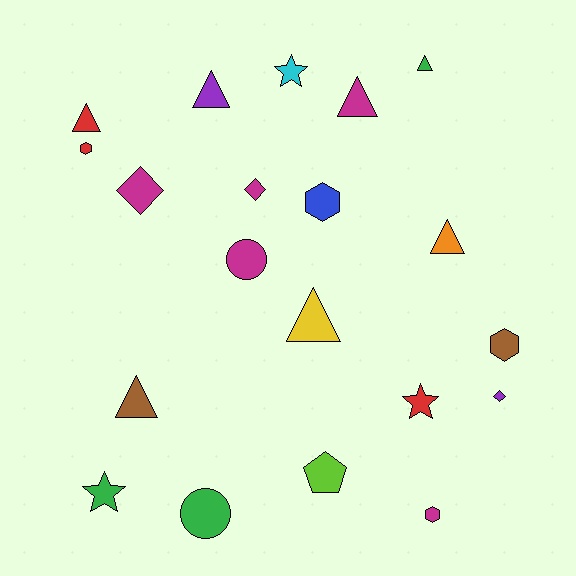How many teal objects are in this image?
There are no teal objects.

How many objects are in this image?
There are 20 objects.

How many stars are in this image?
There are 3 stars.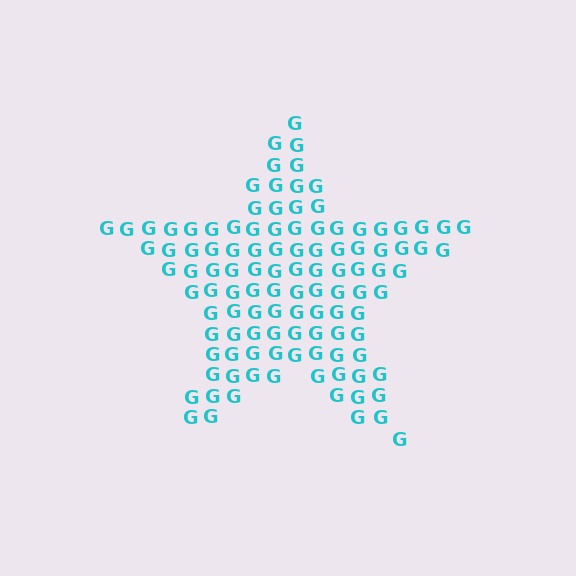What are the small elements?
The small elements are letter G's.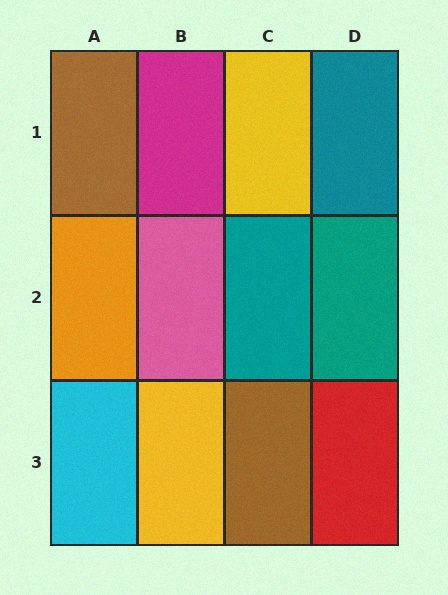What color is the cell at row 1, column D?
Teal.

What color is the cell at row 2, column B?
Pink.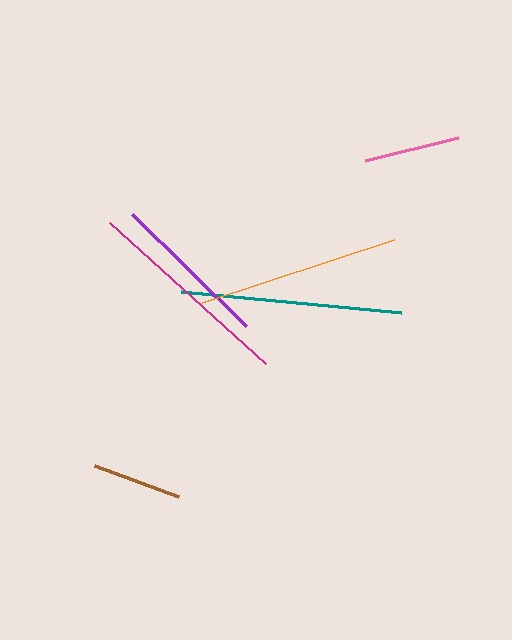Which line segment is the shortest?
The brown line is the shortest at approximately 89 pixels.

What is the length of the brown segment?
The brown segment is approximately 89 pixels long.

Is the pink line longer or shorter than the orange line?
The orange line is longer than the pink line.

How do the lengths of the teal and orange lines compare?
The teal and orange lines are approximately the same length.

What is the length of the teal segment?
The teal segment is approximately 221 pixels long.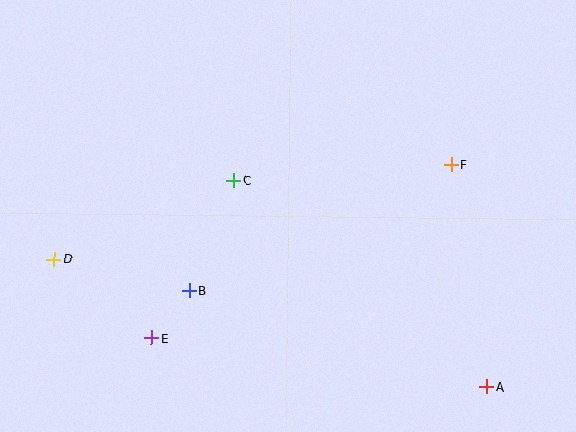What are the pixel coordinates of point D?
Point D is at (54, 260).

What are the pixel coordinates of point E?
Point E is at (151, 338).